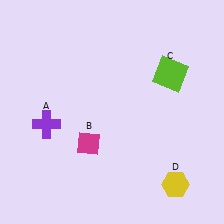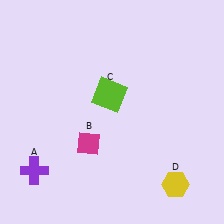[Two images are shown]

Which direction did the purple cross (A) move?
The purple cross (A) moved down.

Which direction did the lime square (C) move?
The lime square (C) moved left.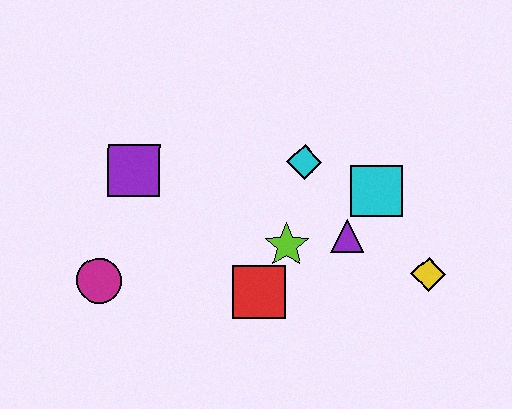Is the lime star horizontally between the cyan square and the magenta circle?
Yes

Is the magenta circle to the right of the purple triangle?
No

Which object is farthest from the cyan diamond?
The magenta circle is farthest from the cyan diamond.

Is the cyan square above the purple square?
No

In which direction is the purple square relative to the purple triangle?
The purple square is to the left of the purple triangle.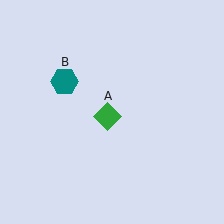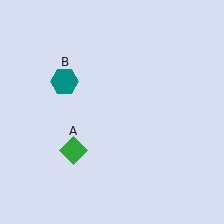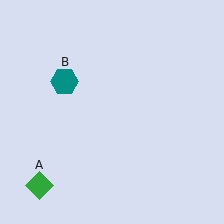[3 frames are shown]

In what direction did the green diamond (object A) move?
The green diamond (object A) moved down and to the left.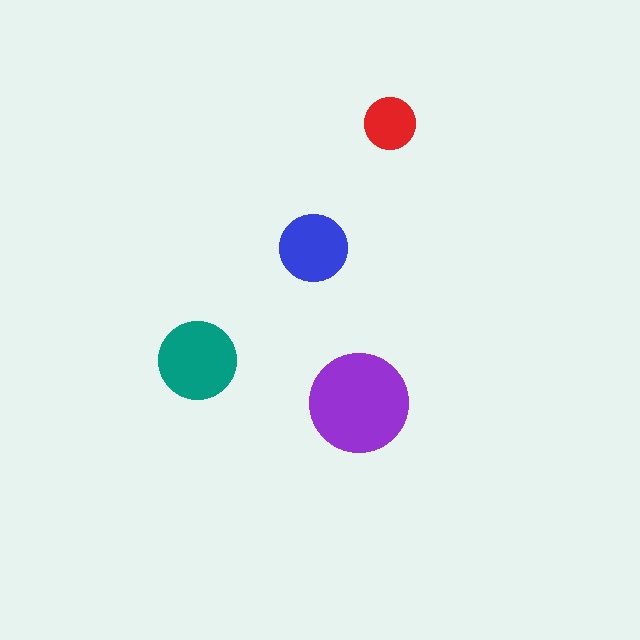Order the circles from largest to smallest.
the purple one, the teal one, the blue one, the red one.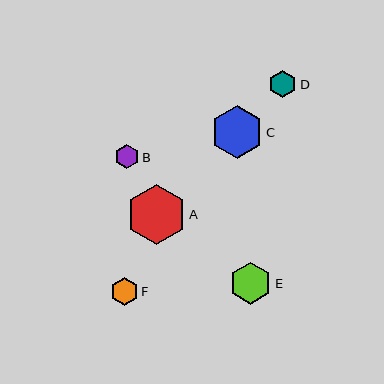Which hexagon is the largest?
Hexagon A is the largest with a size of approximately 60 pixels.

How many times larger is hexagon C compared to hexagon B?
Hexagon C is approximately 2.1 times the size of hexagon B.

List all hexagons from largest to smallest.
From largest to smallest: A, C, E, F, D, B.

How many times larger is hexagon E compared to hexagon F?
Hexagon E is approximately 1.5 times the size of hexagon F.